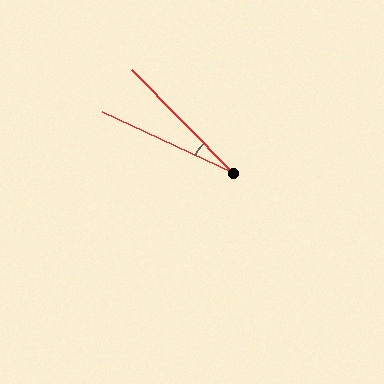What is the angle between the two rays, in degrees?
Approximately 21 degrees.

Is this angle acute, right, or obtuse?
It is acute.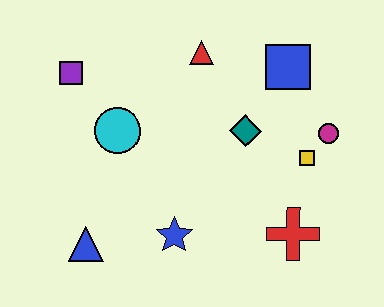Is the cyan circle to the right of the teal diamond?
No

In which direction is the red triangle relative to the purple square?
The red triangle is to the right of the purple square.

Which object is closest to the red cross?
The yellow square is closest to the red cross.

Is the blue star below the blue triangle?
No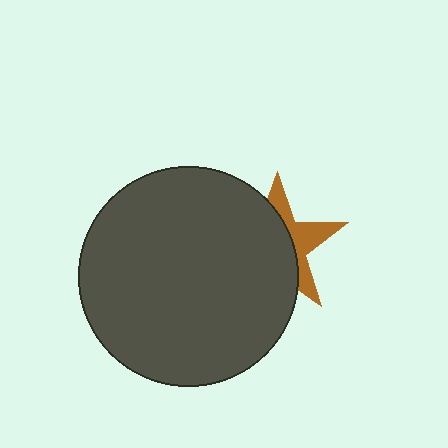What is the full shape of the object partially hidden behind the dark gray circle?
The partially hidden object is a brown star.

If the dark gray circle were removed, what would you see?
You would see the complete brown star.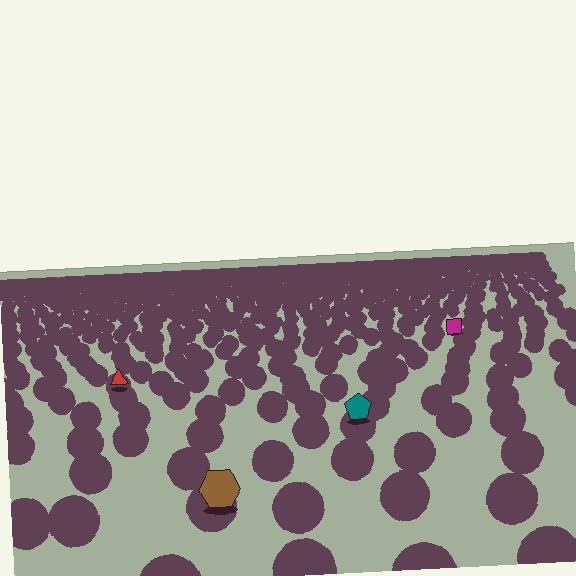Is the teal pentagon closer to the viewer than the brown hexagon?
No. The brown hexagon is closer — you can tell from the texture gradient: the ground texture is coarser near it.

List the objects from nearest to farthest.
From nearest to farthest: the brown hexagon, the teal pentagon, the red triangle, the magenta square.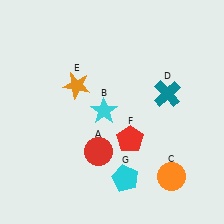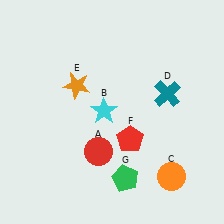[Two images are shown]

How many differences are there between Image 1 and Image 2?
There is 1 difference between the two images.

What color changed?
The pentagon (G) changed from cyan in Image 1 to green in Image 2.